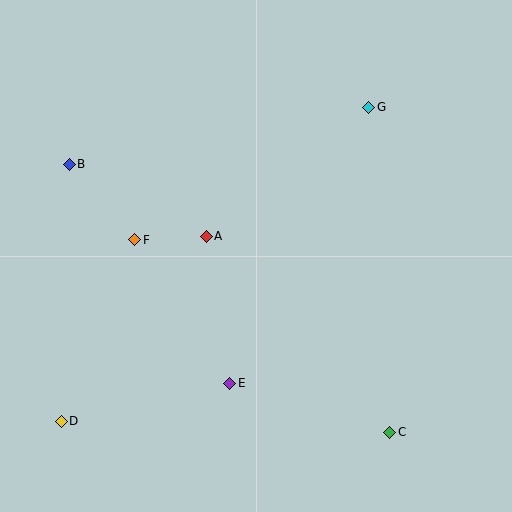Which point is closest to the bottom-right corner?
Point C is closest to the bottom-right corner.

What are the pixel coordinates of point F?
Point F is at (135, 240).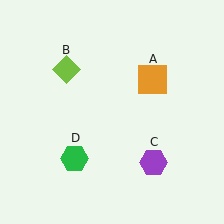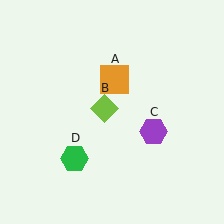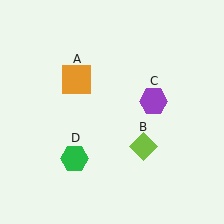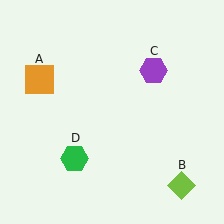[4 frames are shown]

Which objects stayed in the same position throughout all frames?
Green hexagon (object D) remained stationary.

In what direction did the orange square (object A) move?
The orange square (object A) moved left.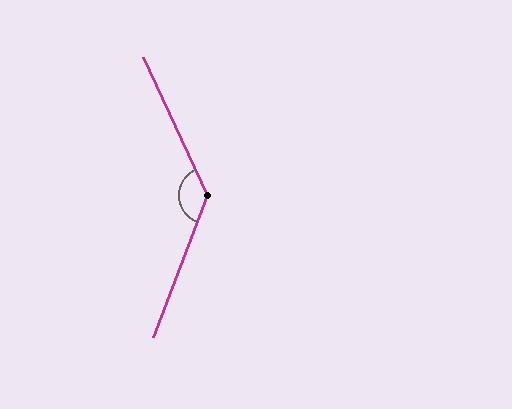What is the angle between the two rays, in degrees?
Approximately 134 degrees.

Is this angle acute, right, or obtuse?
It is obtuse.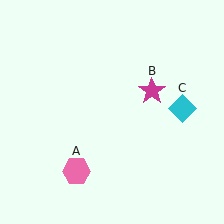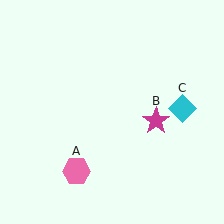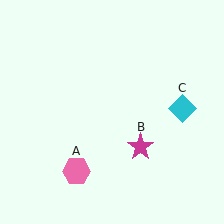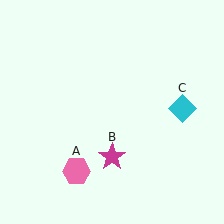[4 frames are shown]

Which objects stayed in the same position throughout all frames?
Pink hexagon (object A) and cyan diamond (object C) remained stationary.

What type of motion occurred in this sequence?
The magenta star (object B) rotated clockwise around the center of the scene.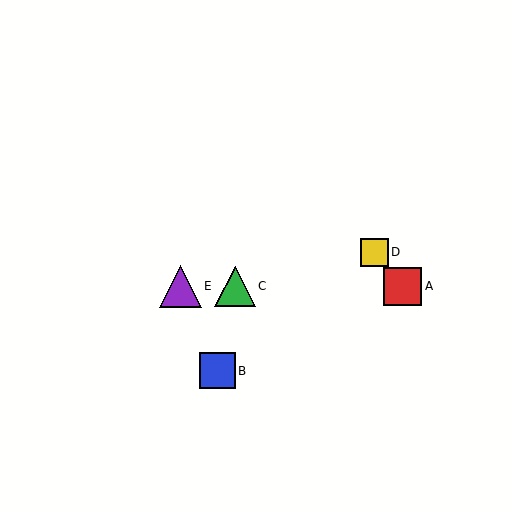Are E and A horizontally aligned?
Yes, both are at y≈286.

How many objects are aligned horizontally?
3 objects (A, C, E) are aligned horizontally.